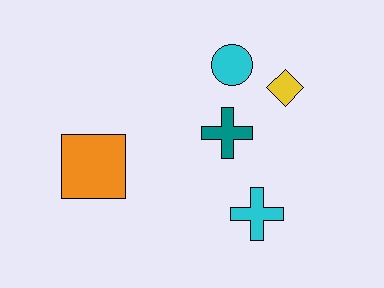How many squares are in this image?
There is 1 square.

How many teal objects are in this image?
There is 1 teal object.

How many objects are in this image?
There are 5 objects.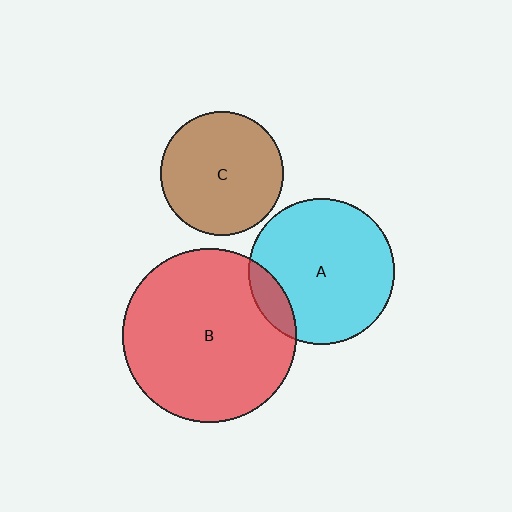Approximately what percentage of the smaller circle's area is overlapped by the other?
Approximately 10%.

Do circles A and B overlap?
Yes.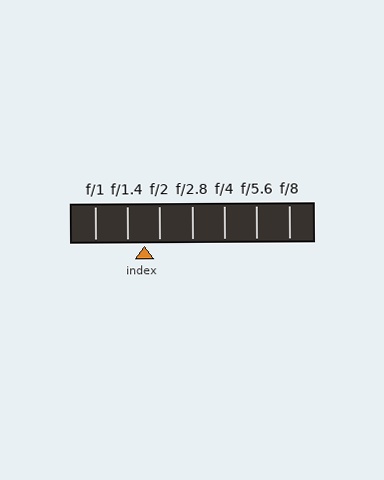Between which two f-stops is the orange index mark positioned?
The index mark is between f/1.4 and f/2.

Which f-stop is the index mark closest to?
The index mark is closest to f/2.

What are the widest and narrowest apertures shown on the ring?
The widest aperture shown is f/1 and the narrowest is f/8.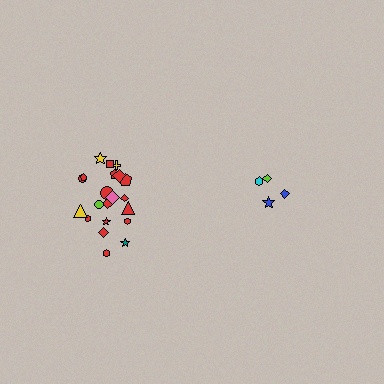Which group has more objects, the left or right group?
The left group.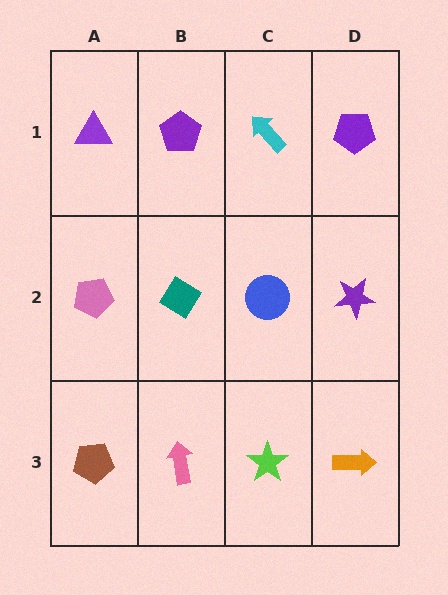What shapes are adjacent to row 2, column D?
A purple pentagon (row 1, column D), an orange arrow (row 3, column D), a blue circle (row 2, column C).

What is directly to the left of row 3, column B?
A brown pentagon.